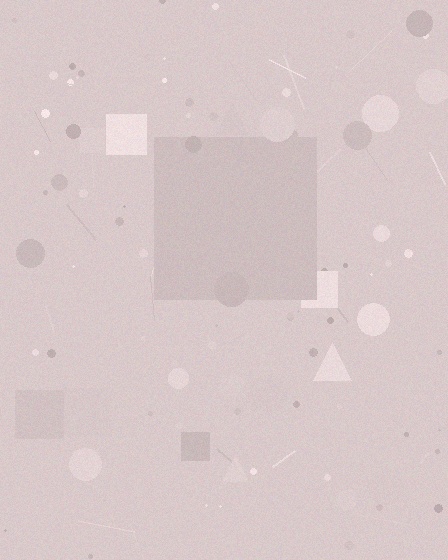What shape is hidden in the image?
A square is hidden in the image.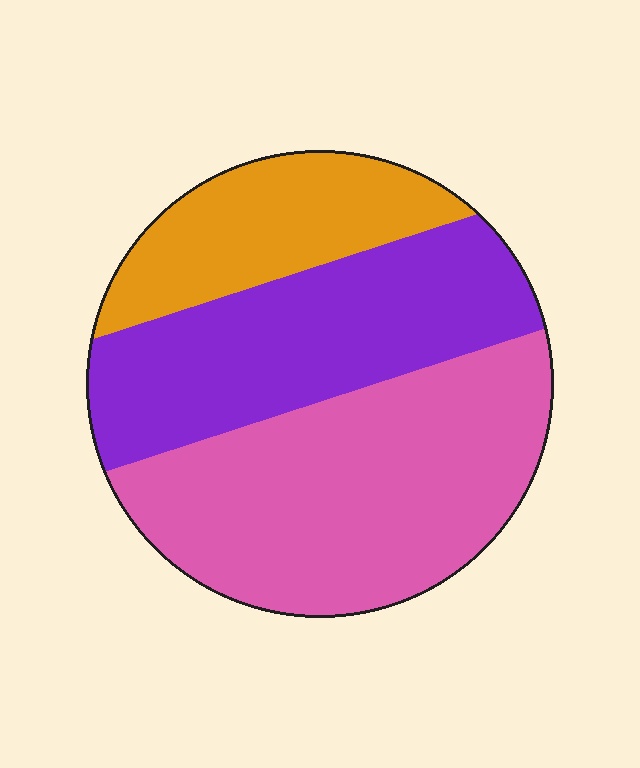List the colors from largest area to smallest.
From largest to smallest: pink, purple, orange.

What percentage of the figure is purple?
Purple takes up about one third (1/3) of the figure.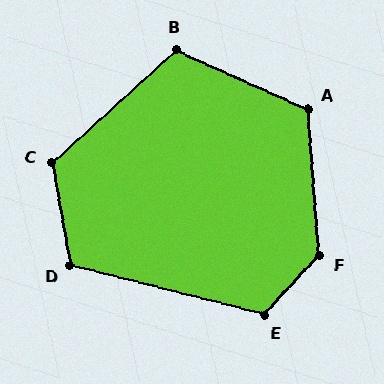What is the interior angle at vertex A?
Approximately 118 degrees (obtuse).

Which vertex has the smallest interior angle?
B, at approximately 114 degrees.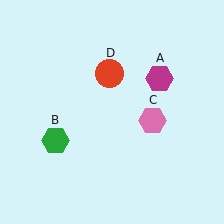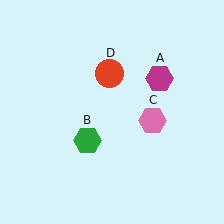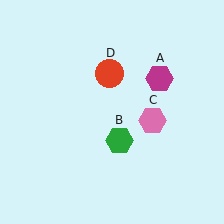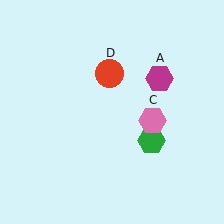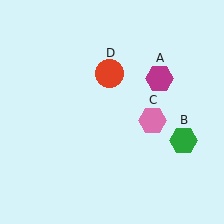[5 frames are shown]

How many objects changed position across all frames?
1 object changed position: green hexagon (object B).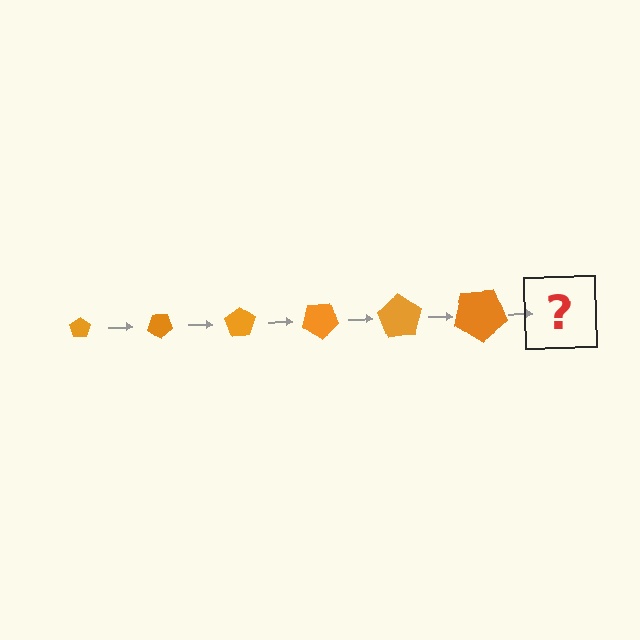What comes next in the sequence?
The next element should be a pentagon, larger than the previous one and rotated 210 degrees from the start.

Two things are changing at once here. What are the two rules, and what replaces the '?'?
The two rules are that the pentagon grows larger each step and it rotates 35 degrees each step. The '?' should be a pentagon, larger than the previous one and rotated 210 degrees from the start.